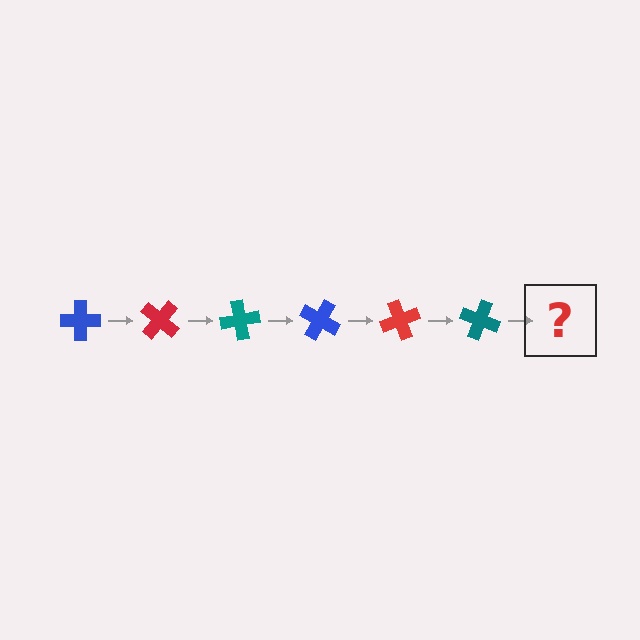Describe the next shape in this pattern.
It should be a blue cross, rotated 240 degrees from the start.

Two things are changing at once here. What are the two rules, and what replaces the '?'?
The two rules are that it rotates 40 degrees each step and the color cycles through blue, red, and teal. The '?' should be a blue cross, rotated 240 degrees from the start.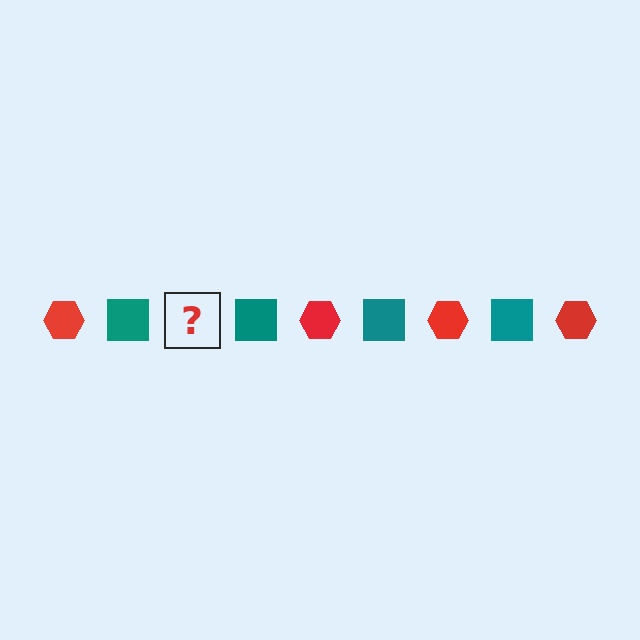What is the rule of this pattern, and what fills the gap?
The rule is that the pattern alternates between red hexagon and teal square. The gap should be filled with a red hexagon.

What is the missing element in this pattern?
The missing element is a red hexagon.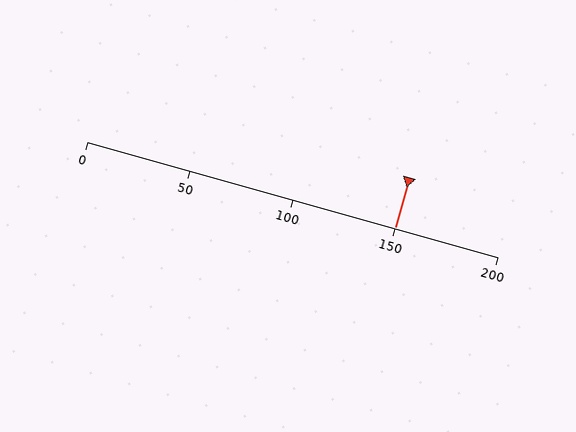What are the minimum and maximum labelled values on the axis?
The axis runs from 0 to 200.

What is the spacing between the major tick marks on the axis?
The major ticks are spaced 50 apart.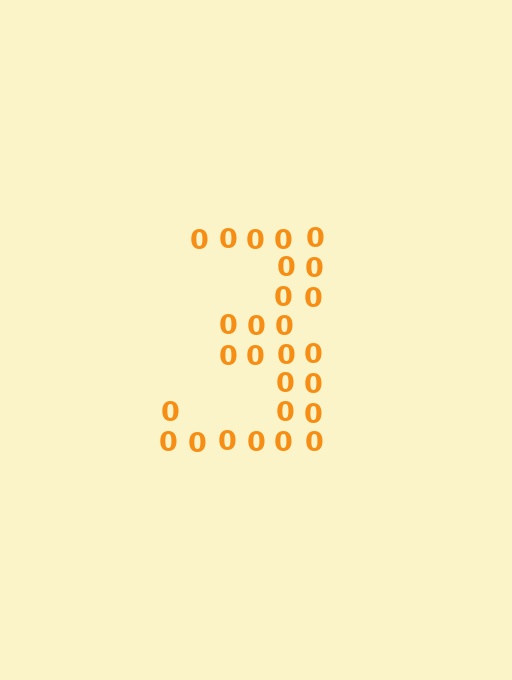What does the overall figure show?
The overall figure shows the digit 3.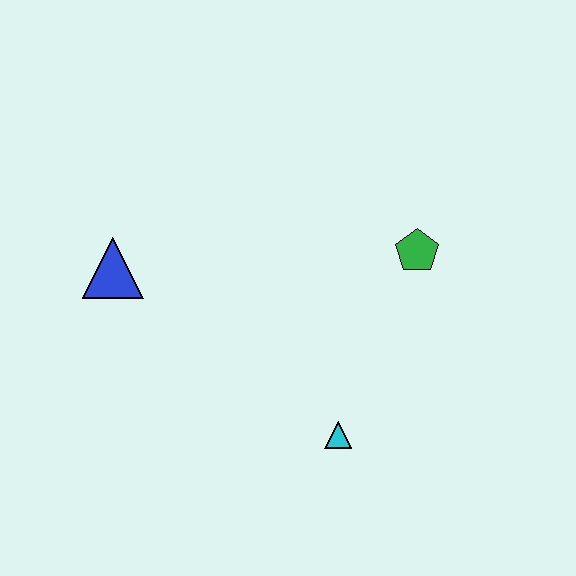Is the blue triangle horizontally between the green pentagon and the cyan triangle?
No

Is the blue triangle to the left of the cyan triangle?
Yes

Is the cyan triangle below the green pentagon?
Yes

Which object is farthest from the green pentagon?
The blue triangle is farthest from the green pentagon.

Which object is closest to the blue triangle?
The cyan triangle is closest to the blue triangle.